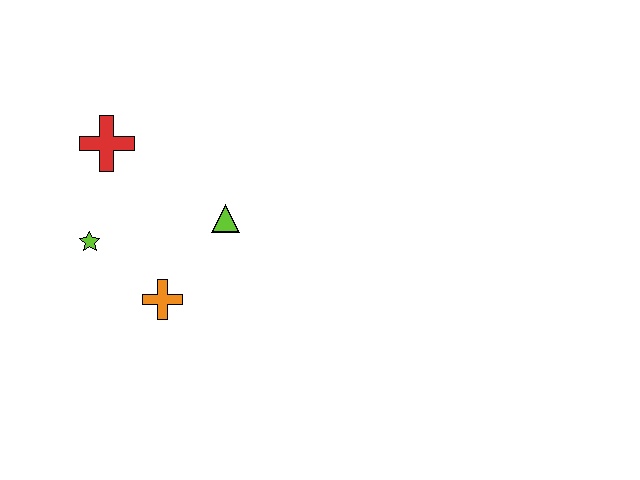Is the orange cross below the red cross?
Yes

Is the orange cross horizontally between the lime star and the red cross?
No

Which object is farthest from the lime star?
The lime triangle is farthest from the lime star.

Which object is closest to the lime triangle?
The orange cross is closest to the lime triangle.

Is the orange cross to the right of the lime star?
Yes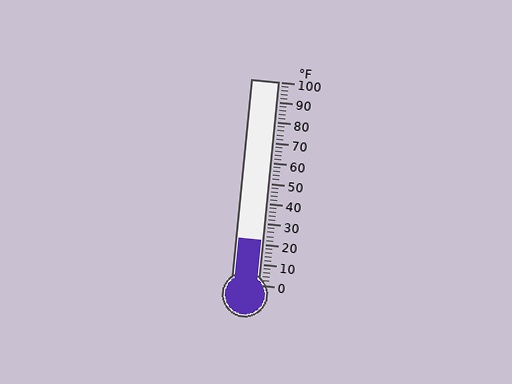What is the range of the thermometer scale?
The thermometer scale ranges from 0°F to 100°F.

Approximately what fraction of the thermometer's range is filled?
The thermometer is filled to approximately 20% of its range.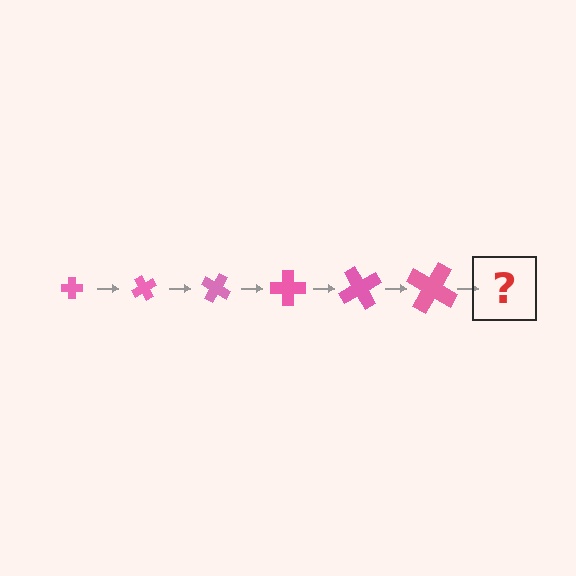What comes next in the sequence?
The next element should be a cross, larger than the previous one and rotated 360 degrees from the start.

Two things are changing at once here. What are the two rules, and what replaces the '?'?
The two rules are that the cross grows larger each step and it rotates 60 degrees each step. The '?' should be a cross, larger than the previous one and rotated 360 degrees from the start.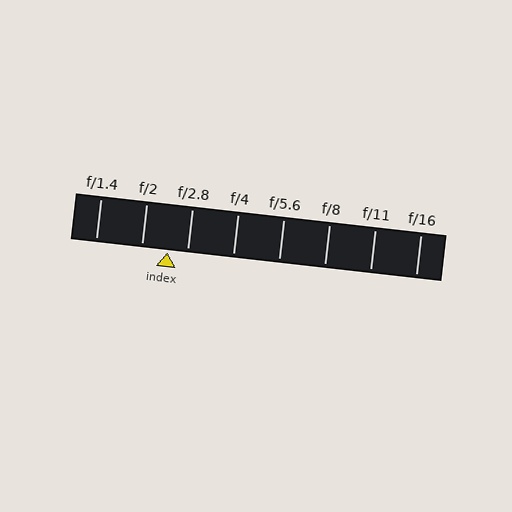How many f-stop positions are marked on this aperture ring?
There are 8 f-stop positions marked.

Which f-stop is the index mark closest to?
The index mark is closest to f/2.8.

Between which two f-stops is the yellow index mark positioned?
The index mark is between f/2 and f/2.8.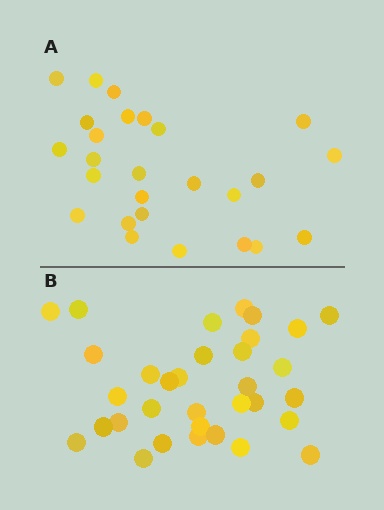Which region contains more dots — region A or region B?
Region B (the bottom region) has more dots.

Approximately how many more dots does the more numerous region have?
Region B has roughly 8 or so more dots than region A.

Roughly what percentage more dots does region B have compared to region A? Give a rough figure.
About 25% more.